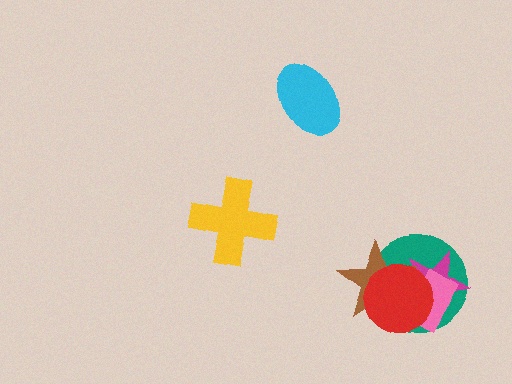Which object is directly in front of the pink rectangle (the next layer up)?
The brown star is directly in front of the pink rectangle.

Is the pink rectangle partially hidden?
Yes, it is partially covered by another shape.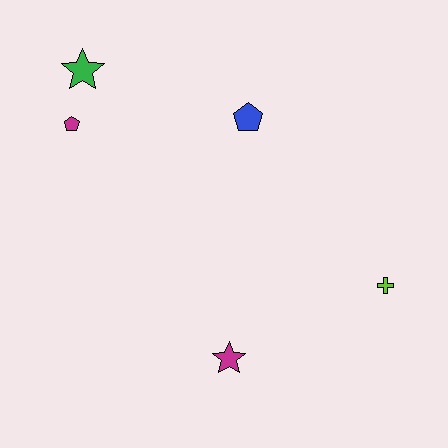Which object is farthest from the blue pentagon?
The magenta star is farthest from the blue pentagon.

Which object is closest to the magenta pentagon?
The green star is closest to the magenta pentagon.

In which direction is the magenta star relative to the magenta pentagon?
The magenta star is below the magenta pentagon.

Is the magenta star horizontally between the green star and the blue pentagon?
Yes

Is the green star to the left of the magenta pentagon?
No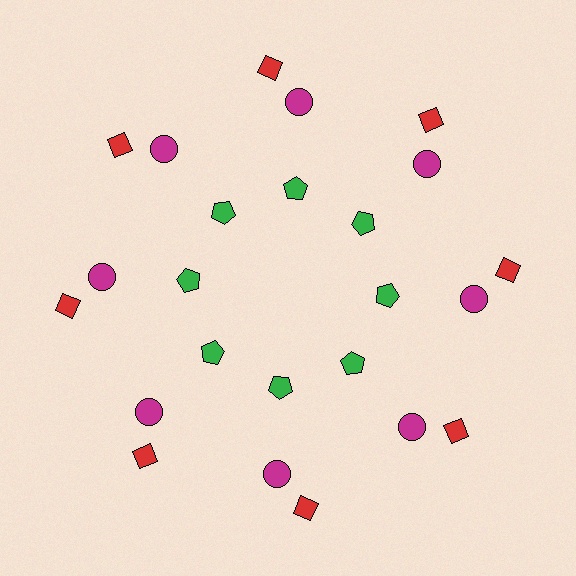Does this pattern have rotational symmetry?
Yes, this pattern has 8-fold rotational symmetry. It looks the same after rotating 45 degrees around the center.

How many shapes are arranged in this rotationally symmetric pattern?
There are 24 shapes, arranged in 8 groups of 3.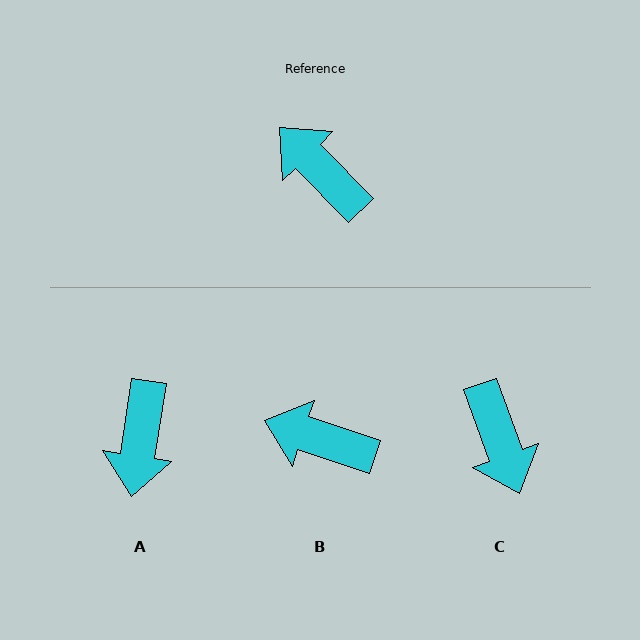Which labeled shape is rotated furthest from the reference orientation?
C, about 155 degrees away.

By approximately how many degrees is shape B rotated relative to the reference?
Approximately 27 degrees counter-clockwise.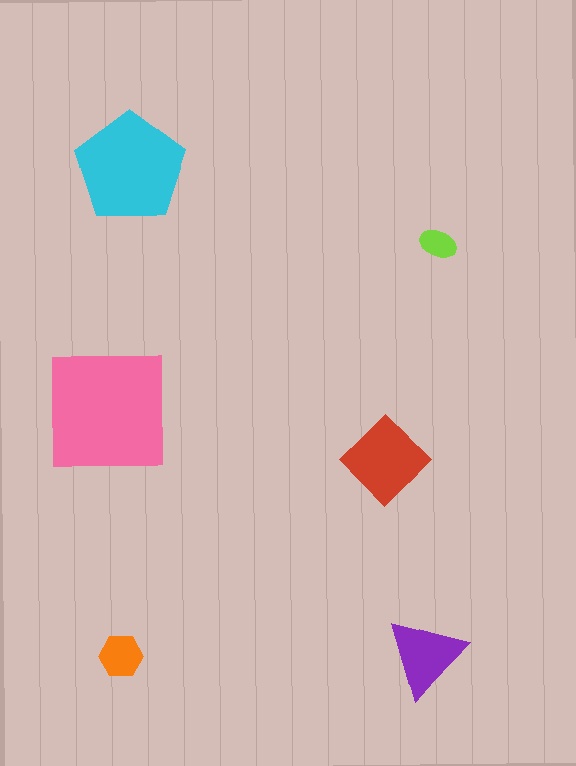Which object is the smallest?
The lime ellipse.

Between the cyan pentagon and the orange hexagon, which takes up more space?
The cyan pentagon.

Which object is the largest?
The pink square.